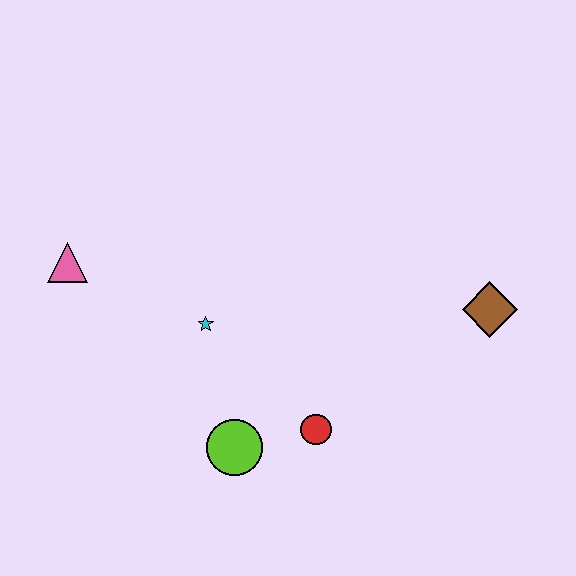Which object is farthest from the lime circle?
The brown diamond is farthest from the lime circle.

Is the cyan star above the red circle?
Yes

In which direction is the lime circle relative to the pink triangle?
The lime circle is below the pink triangle.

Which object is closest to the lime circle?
The red circle is closest to the lime circle.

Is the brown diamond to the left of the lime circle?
No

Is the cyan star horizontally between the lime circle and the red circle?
No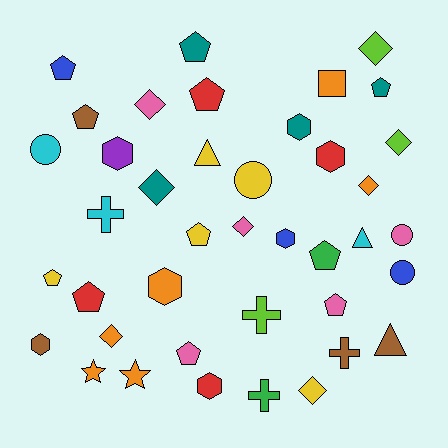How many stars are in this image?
There are 2 stars.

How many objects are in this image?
There are 40 objects.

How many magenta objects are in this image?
There are no magenta objects.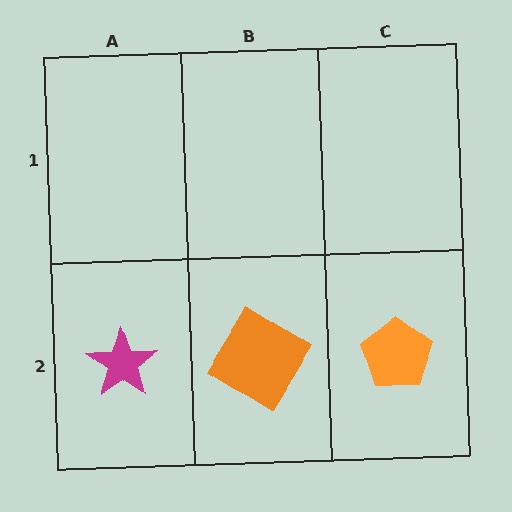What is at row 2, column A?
A magenta star.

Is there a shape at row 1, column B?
No, that cell is empty.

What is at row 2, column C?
An orange pentagon.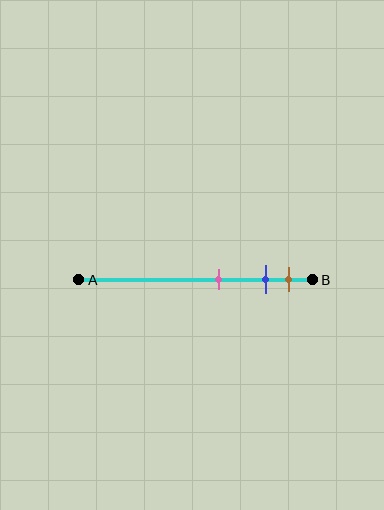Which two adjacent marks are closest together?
The blue and brown marks are the closest adjacent pair.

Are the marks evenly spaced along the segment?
No, the marks are not evenly spaced.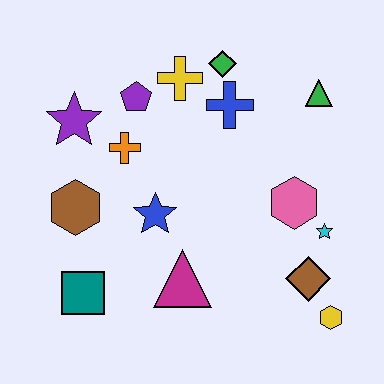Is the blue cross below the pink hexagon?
No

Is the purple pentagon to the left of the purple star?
No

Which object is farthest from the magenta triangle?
The green triangle is farthest from the magenta triangle.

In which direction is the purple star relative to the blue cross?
The purple star is to the left of the blue cross.